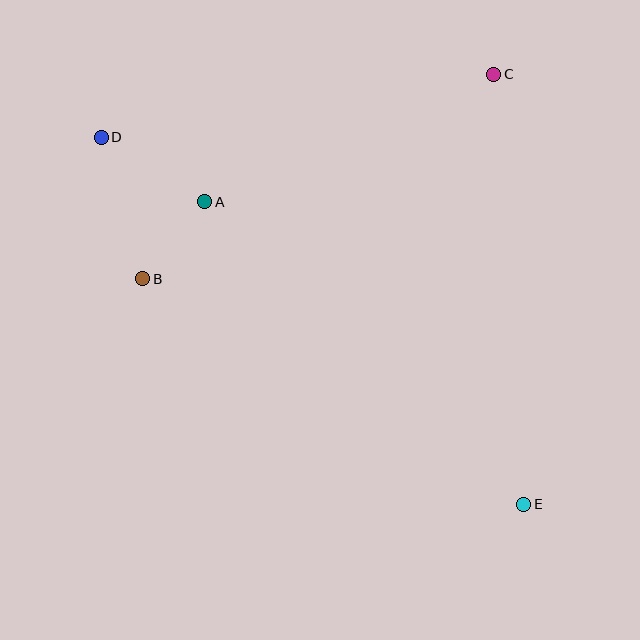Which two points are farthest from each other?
Points D and E are farthest from each other.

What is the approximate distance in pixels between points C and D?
The distance between C and D is approximately 397 pixels.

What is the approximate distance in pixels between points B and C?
The distance between B and C is approximately 406 pixels.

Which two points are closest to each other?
Points A and B are closest to each other.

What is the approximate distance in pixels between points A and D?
The distance between A and D is approximately 122 pixels.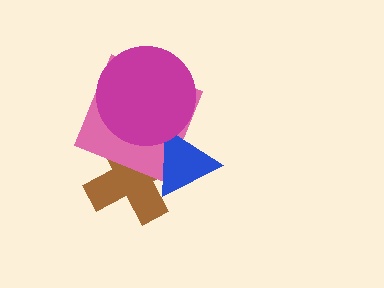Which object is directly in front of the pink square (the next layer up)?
The blue triangle is directly in front of the pink square.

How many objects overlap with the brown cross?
3 objects overlap with the brown cross.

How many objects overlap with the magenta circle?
3 objects overlap with the magenta circle.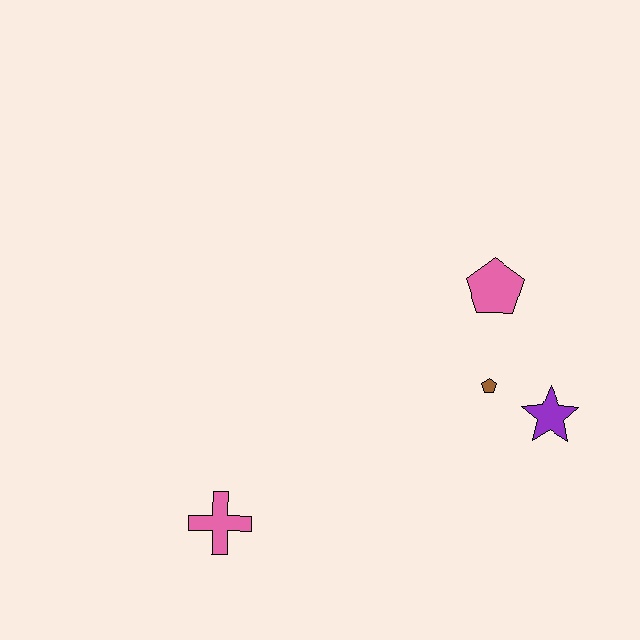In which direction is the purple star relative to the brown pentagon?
The purple star is to the right of the brown pentagon.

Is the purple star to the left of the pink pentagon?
No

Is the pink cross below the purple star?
Yes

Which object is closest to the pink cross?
The brown pentagon is closest to the pink cross.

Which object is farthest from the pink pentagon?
The pink cross is farthest from the pink pentagon.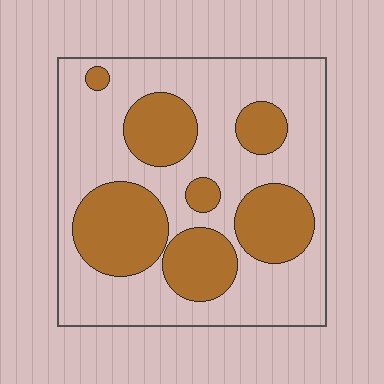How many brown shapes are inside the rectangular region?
7.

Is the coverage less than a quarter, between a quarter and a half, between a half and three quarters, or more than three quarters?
Between a quarter and a half.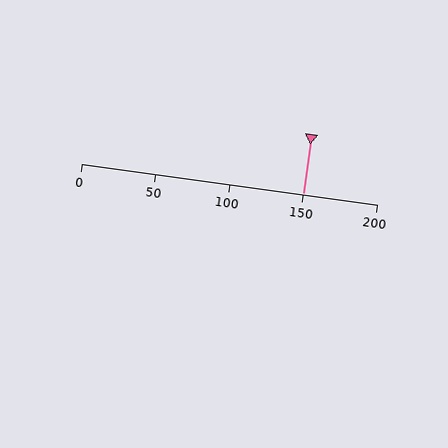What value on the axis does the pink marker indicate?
The marker indicates approximately 150.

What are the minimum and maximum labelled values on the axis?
The axis runs from 0 to 200.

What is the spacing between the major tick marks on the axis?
The major ticks are spaced 50 apart.